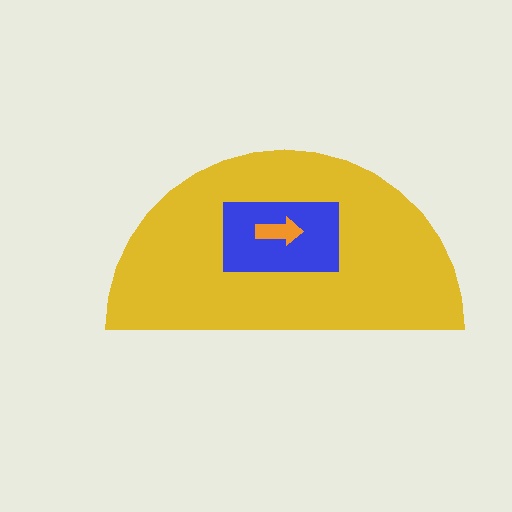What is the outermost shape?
The yellow semicircle.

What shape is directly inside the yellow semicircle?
The blue rectangle.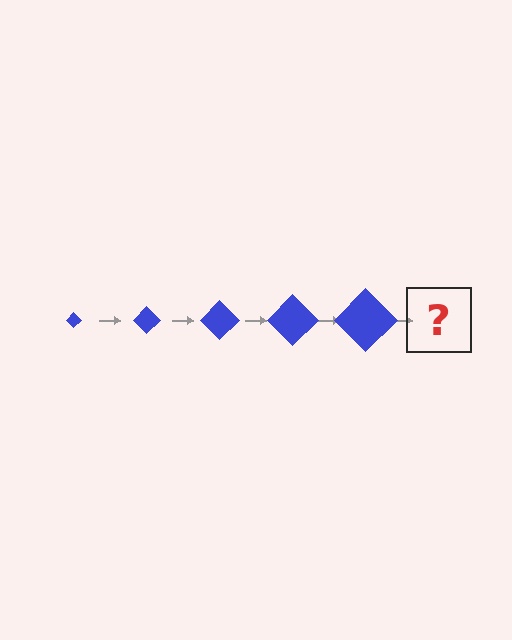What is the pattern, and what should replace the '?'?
The pattern is that the diamond gets progressively larger each step. The '?' should be a blue diamond, larger than the previous one.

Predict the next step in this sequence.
The next step is a blue diamond, larger than the previous one.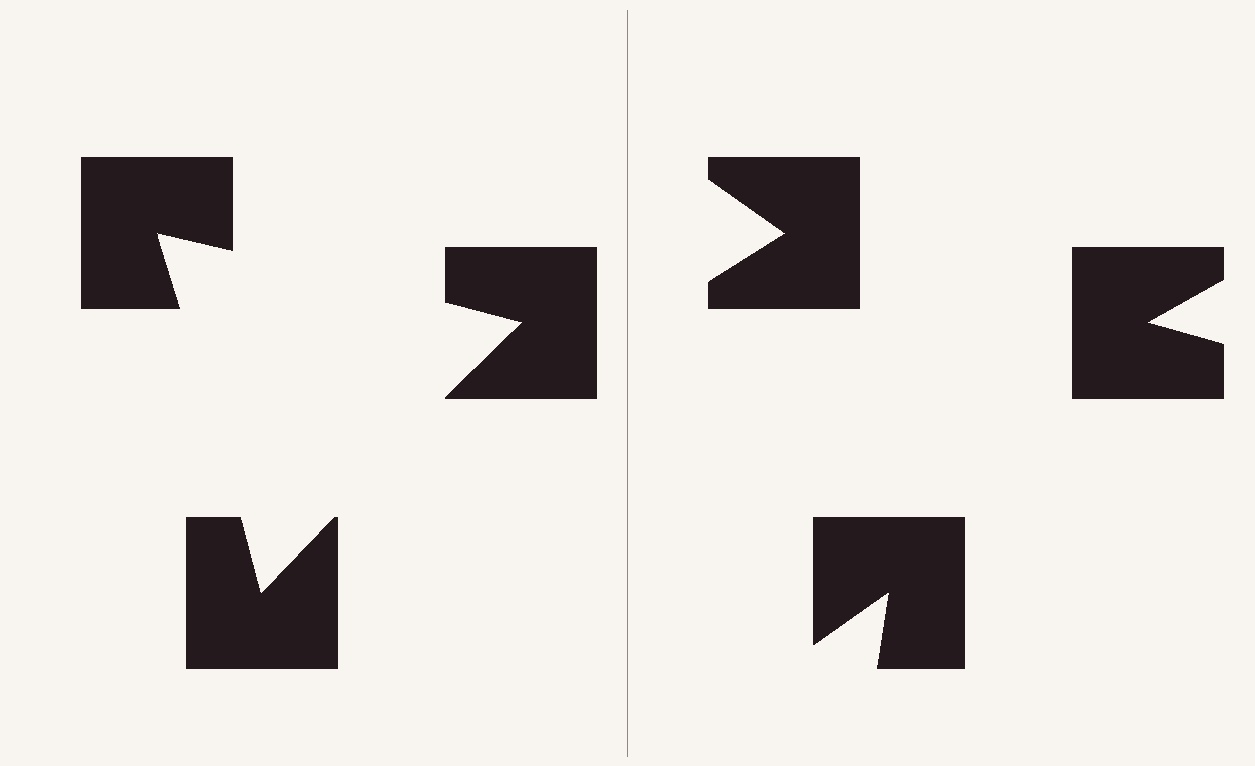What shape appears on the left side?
An illusory triangle.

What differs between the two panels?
The notched squares are positioned identically on both sides; only the wedge orientations differ. On the left they align to a triangle; on the right they are misaligned.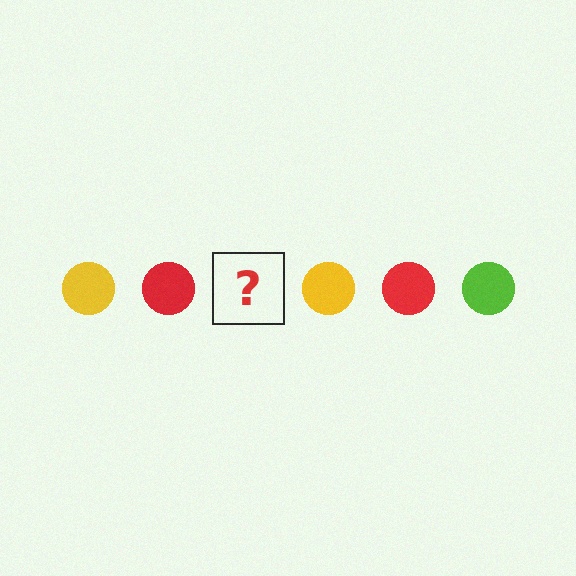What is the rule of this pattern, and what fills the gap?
The rule is that the pattern cycles through yellow, red, lime circles. The gap should be filled with a lime circle.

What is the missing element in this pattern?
The missing element is a lime circle.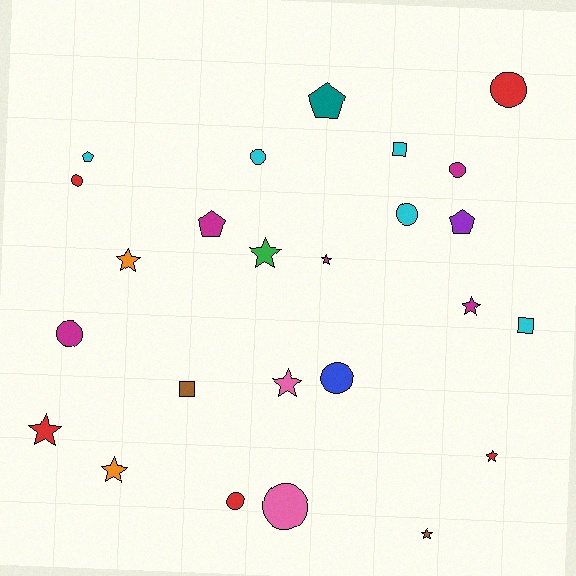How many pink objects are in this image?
There are 2 pink objects.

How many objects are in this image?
There are 25 objects.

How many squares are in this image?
There are 3 squares.